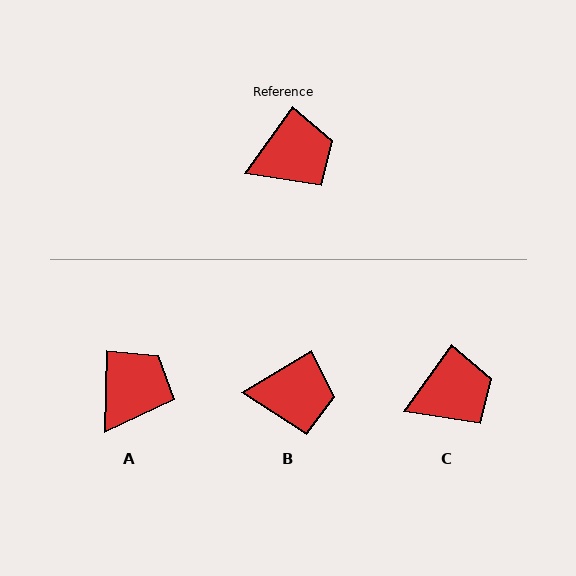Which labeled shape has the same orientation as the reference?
C.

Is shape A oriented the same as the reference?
No, it is off by about 34 degrees.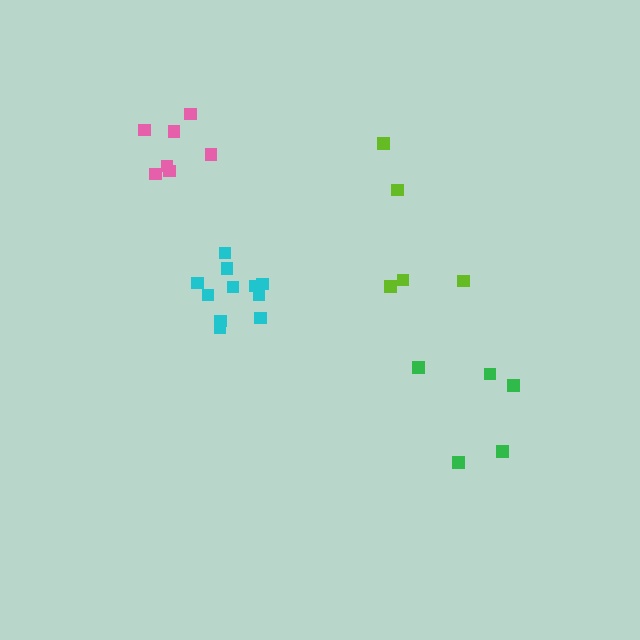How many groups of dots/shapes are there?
There are 4 groups.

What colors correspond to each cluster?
The clusters are colored: green, lime, pink, cyan.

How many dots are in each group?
Group 1: 5 dots, Group 2: 5 dots, Group 3: 7 dots, Group 4: 11 dots (28 total).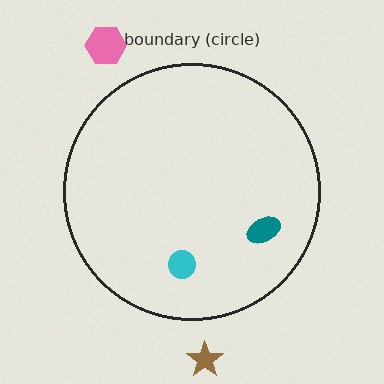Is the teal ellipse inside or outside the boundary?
Inside.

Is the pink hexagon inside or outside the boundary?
Outside.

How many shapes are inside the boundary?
2 inside, 2 outside.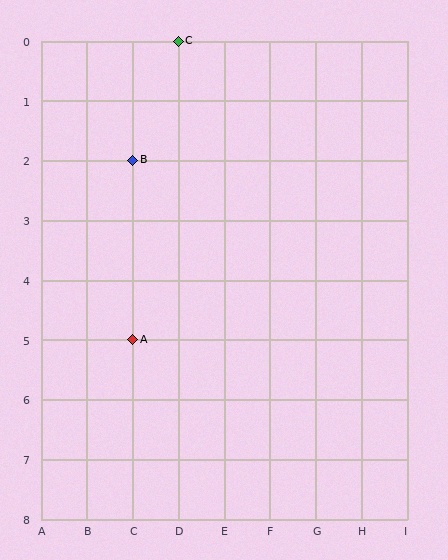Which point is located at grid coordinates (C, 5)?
Point A is at (C, 5).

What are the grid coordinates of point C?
Point C is at grid coordinates (D, 0).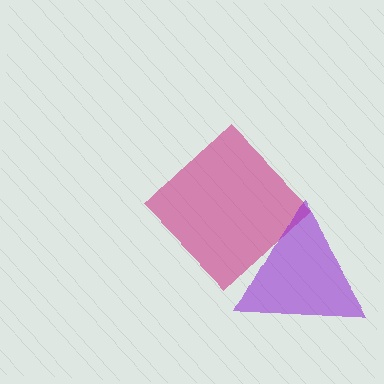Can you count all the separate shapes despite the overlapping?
Yes, there are 2 separate shapes.